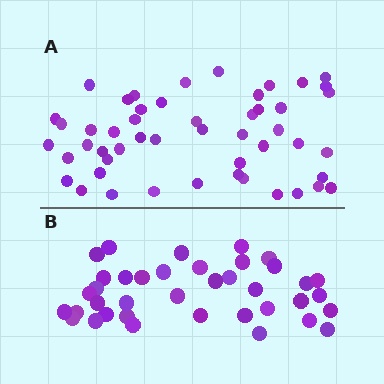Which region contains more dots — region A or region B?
Region A (the top region) has more dots.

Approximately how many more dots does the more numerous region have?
Region A has roughly 12 or so more dots than region B.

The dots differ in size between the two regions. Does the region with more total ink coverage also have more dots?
No. Region B has more total ink coverage because its dots are larger, but region A actually contains more individual dots. Total area can be misleading — the number of items is what matters here.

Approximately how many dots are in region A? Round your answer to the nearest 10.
About 50 dots.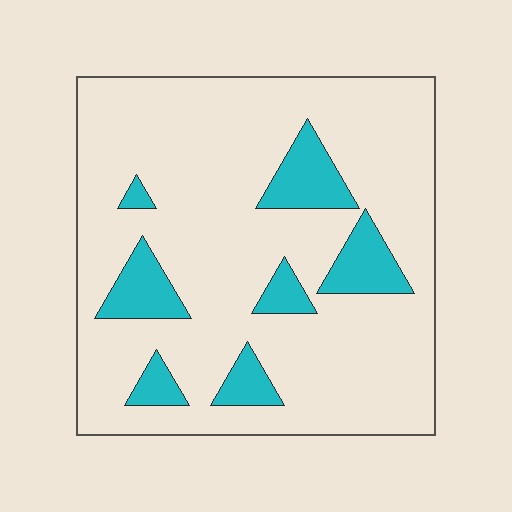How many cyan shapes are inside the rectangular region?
7.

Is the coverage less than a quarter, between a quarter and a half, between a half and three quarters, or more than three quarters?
Less than a quarter.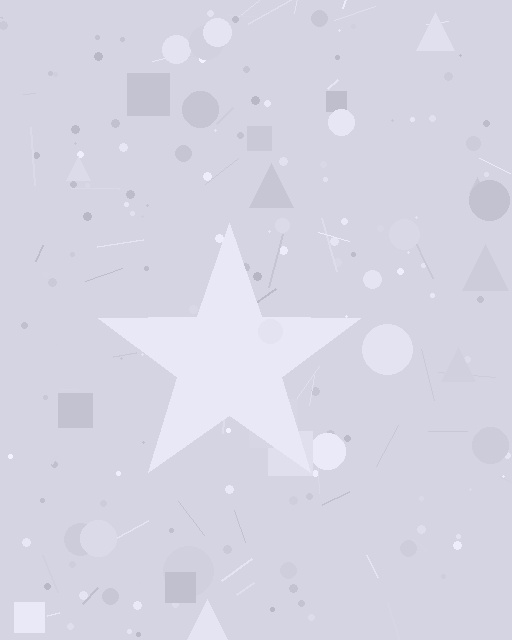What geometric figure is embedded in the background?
A star is embedded in the background.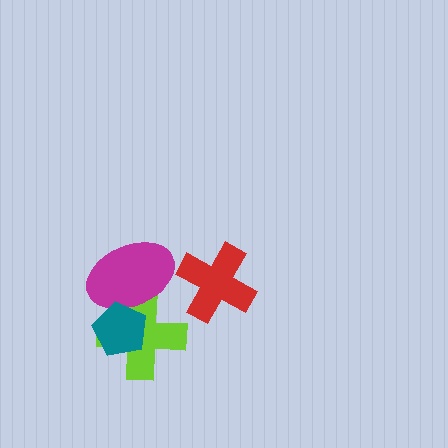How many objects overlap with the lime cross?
2 objects overlap with the lime cross.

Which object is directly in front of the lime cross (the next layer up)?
The magenta ellipse is directly in front of the lime cross.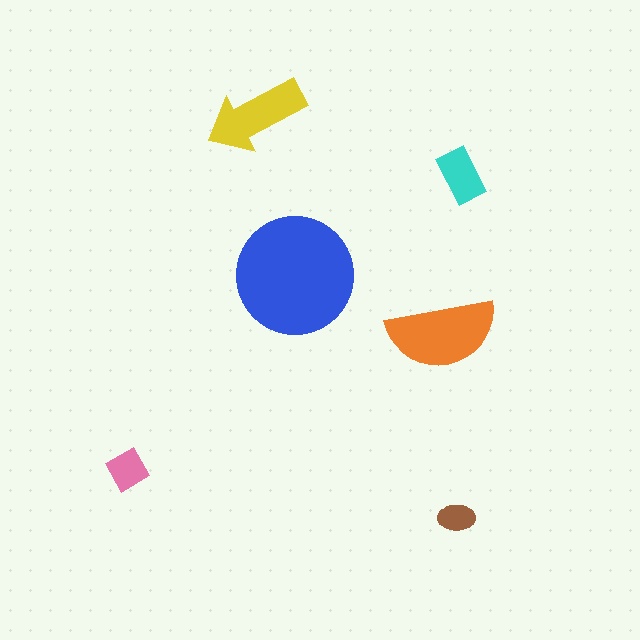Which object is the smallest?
The brown ellipse.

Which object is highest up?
The yellow arrow is topmost.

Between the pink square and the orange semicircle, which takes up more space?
The orange semicircle.